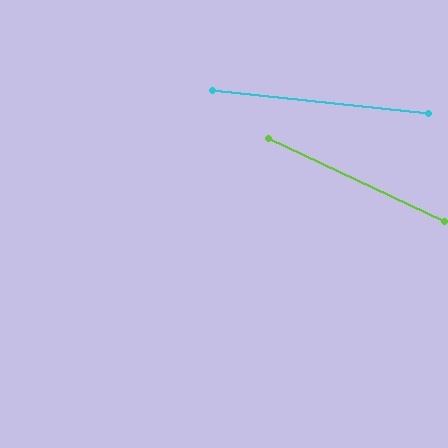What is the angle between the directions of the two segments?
Approximately 19 degrees.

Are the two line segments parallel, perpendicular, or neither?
Neither parallel nor perpendicular — they differ by about 19°.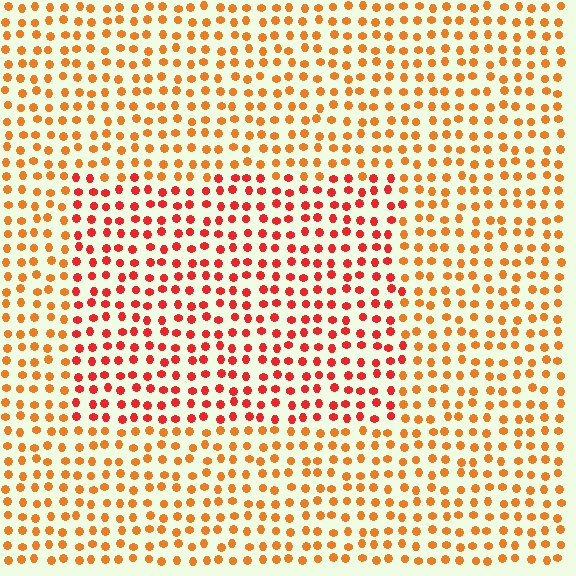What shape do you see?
I see a rectangle.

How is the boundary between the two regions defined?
The boundary is defined purely by a slight shift in hue (about 29 degrees). Spacing, size, and orientation are identical on both sides.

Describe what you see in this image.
The image is filled with small orange elements in a uniform arrangement. A rectangle-shaped region is visible where the elements are tinted to a slightly different hue, forming a subtle color boundary.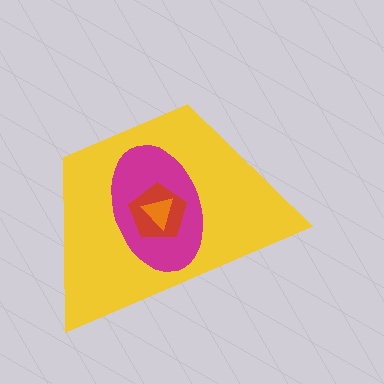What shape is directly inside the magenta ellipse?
The red pentagon.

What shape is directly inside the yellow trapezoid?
The magenta ellipse.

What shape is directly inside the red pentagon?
The orange triangle.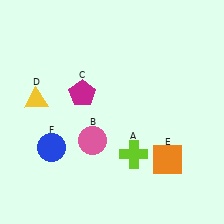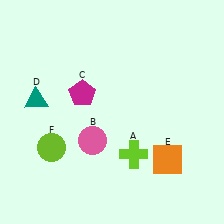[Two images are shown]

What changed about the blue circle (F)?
In Image 1, F is blue. In Image 2, it changed to lime.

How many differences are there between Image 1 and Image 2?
There are 2 differences between the two images.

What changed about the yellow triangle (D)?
In Image 1, D is yellow. In Image 2, it changed to teal.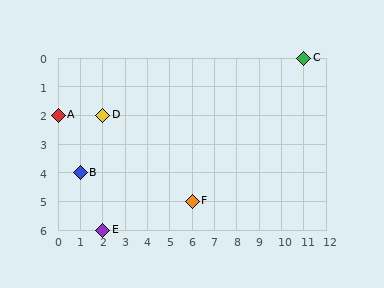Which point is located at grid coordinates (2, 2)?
Point D is at (2, 2).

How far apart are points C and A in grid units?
Points C and A are 11 columns and 2 rows apart (about 11.2 grid units diagonally).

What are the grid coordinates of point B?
Point B is at grid coordinates (1, 4).